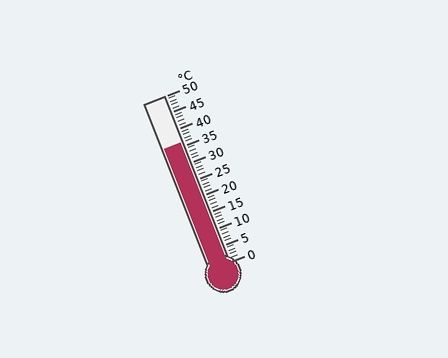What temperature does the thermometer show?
The thermometer shows approximately 36°C.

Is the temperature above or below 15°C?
The temperature is above 15°C.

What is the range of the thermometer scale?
The thermometer scale ranges from 0°C to 50°C.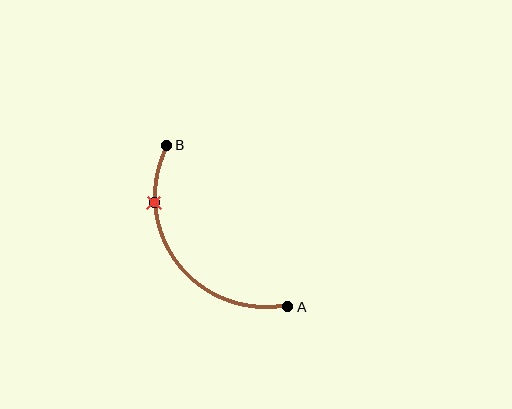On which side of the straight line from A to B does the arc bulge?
The arc bulges below and to the left of the straight line connecting A and B.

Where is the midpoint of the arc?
The arc midpoint is the point on the curve farthest from the straight line joining A and B. It sits below and to the left of that line.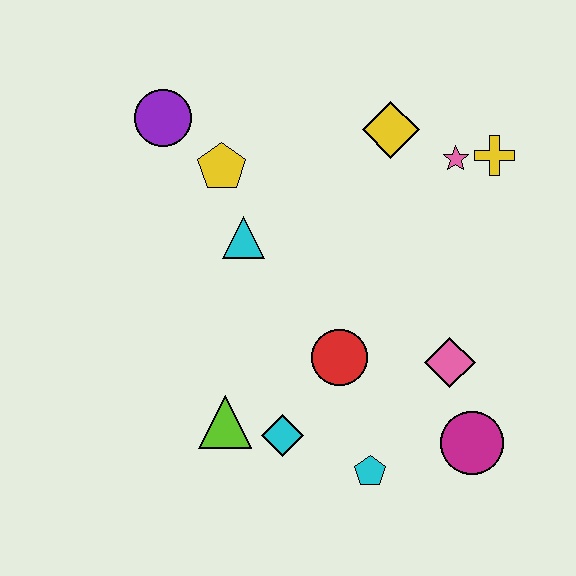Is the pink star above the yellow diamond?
No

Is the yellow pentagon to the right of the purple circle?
Yes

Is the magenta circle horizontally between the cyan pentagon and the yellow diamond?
No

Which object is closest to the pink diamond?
The magenta circle is closest to the pink diamond.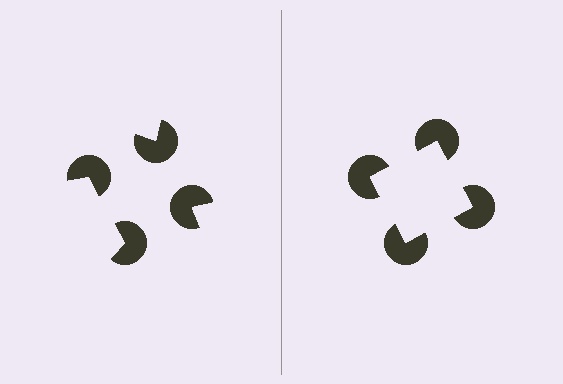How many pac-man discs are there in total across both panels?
8 — 4 on each side.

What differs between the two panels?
The pac-man discs are positioned identically on both sides; only the wedge orientations differ. On the right they align to a square; on the left they are misaligned.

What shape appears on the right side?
An illusory square.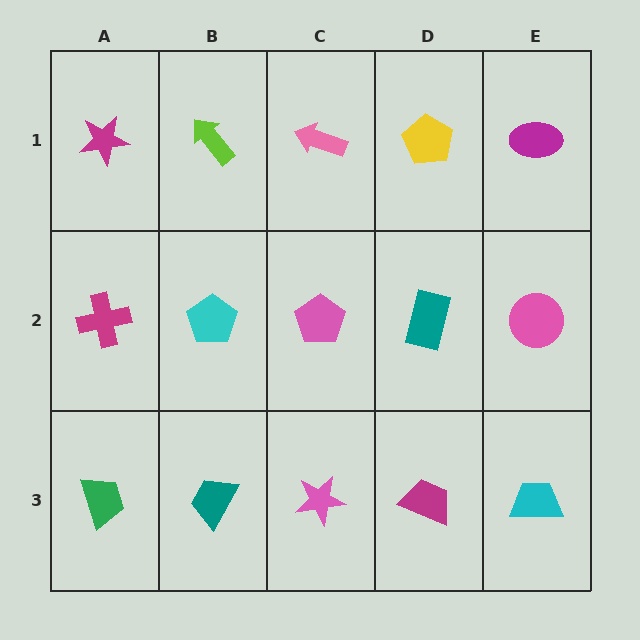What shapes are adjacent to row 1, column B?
A cyan pentagon (row 2, column B), a magenta star (row 1, column A), a pink arrow (row 1, column C).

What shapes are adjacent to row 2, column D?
A yellow pentagon (row 1, column D), a magenta trapezoid (row 3, column D), a pink pentagon (row 2, column C), a pink circle (row 2, column E).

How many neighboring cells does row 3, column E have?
2.